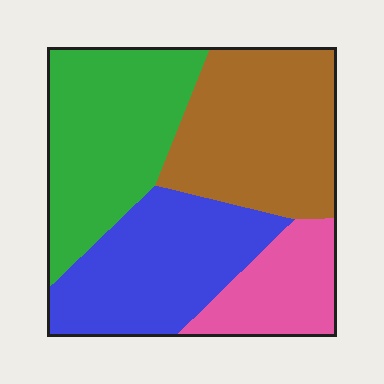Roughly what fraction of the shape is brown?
Brown covers 30% of the shape.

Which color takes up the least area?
Pink, at roughly 15%.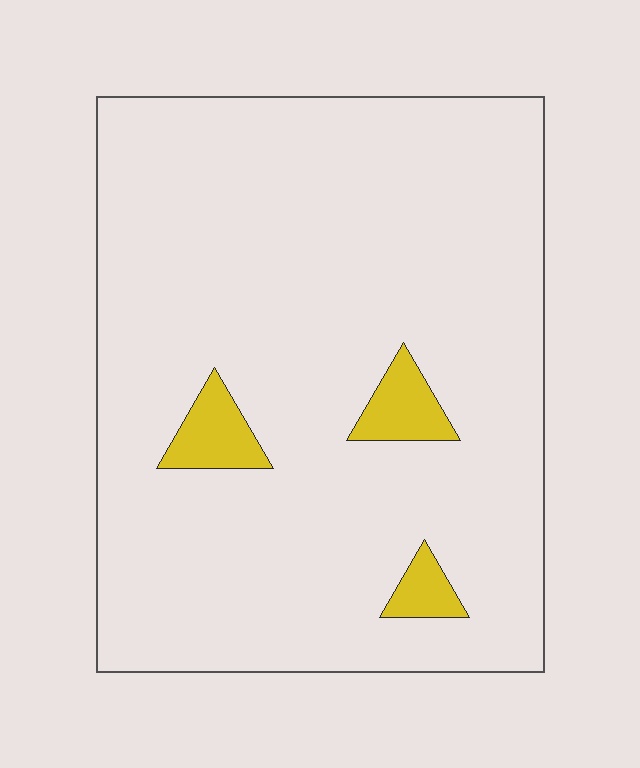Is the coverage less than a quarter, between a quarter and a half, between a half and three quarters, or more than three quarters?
Less than a quarter.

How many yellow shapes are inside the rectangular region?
3.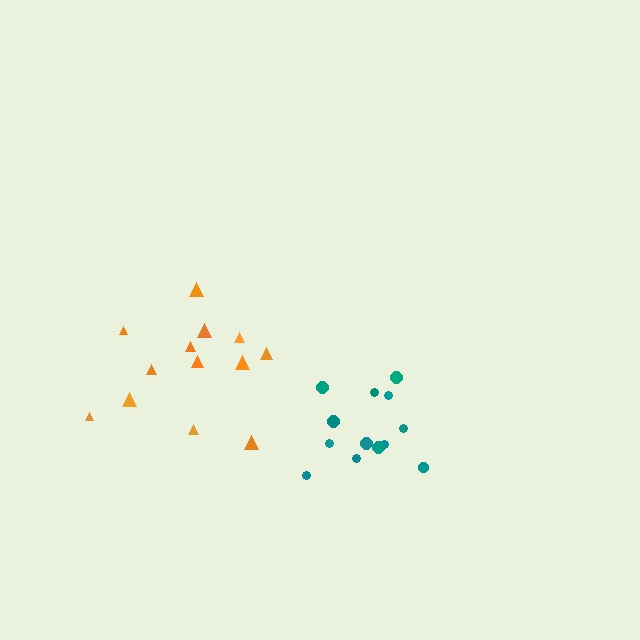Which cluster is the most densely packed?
Teal.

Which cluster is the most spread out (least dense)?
Orange.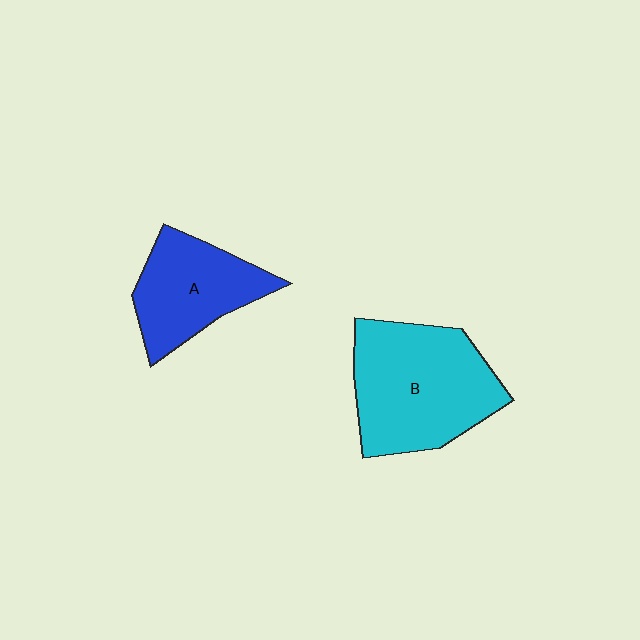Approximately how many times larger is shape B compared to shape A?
Approximately 1.5 times.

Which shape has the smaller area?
Shape A (blue).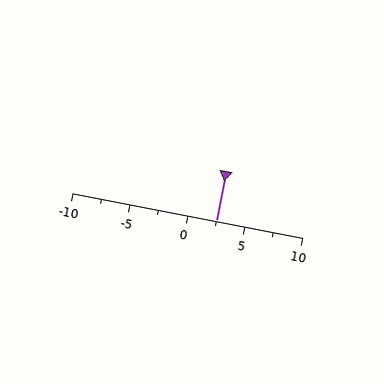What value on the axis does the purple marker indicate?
The marker indicates approximately 2.5.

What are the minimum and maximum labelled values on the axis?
The axis runs from -10 to 10.